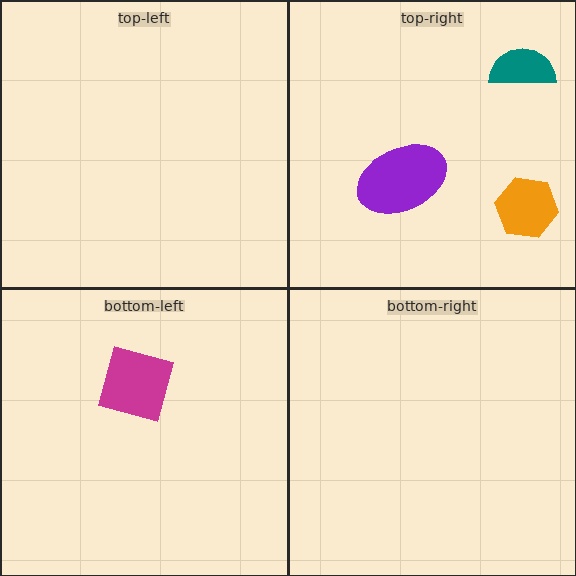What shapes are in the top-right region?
The purple ellipse, the teal semicircle, the orange hexagon.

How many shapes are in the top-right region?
3.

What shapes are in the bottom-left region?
The magenta diamond.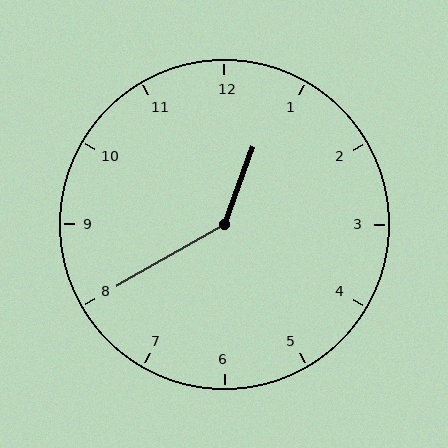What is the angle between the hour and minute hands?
Approximately 140 degrees.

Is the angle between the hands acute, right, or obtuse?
It is obtuse.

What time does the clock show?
12:40.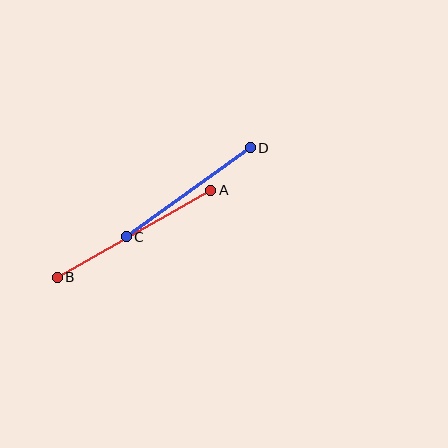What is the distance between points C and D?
The distance is approximately 153 pixels.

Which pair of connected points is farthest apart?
Points A and B are farthest apart.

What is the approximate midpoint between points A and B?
The midpoint is at approximately (134, 234) pixels.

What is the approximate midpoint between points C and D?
The midpoint is at approximately (188, 192) pixels.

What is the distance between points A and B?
The distance is approximately 177 pixels.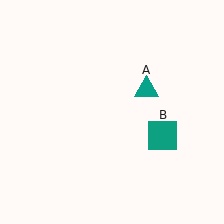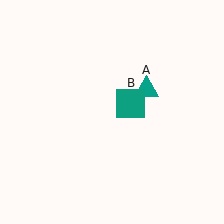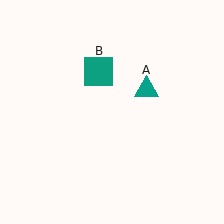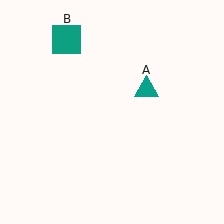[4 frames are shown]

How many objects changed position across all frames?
1 object changed position: teal square (object B).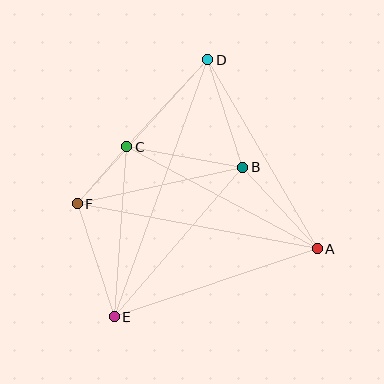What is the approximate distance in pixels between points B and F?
The distance between B and F is approximately 169 pixels.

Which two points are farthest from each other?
Points D and E are farthest from each other.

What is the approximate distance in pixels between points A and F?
The distance between A and F is approximately 244 pixels.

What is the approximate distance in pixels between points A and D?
The distance between A and D is approximately 218 pixels.